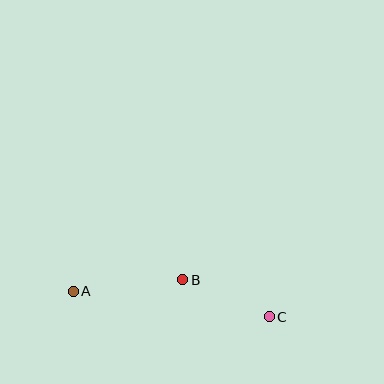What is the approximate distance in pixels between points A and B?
The distance between A and B is approximately 110 pixels.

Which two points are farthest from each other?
Points A and C are farthest from each other.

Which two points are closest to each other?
Points B and C are closest to each other.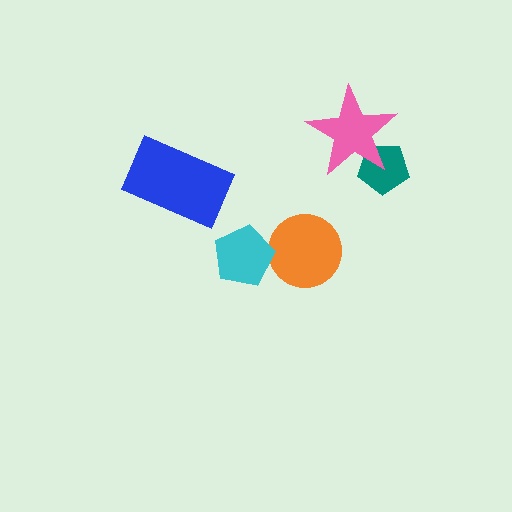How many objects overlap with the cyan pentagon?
1 object overlaps with the cyan pentagon.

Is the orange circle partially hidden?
Yes, it is partially covered by another shape.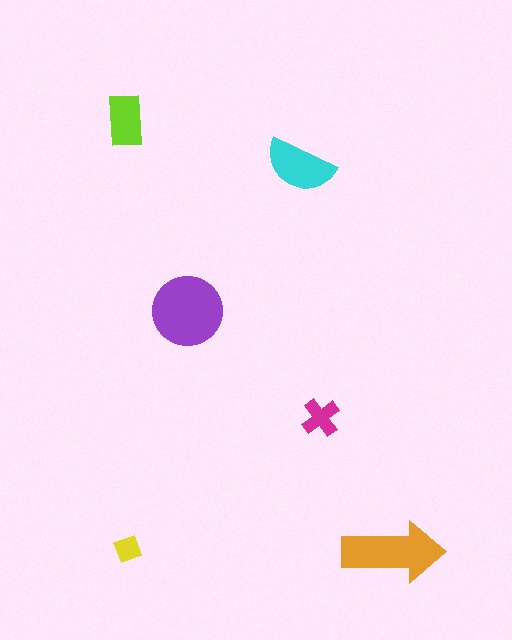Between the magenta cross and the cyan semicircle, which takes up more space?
The cyan semicircle.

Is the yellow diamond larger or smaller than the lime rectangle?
Smaller.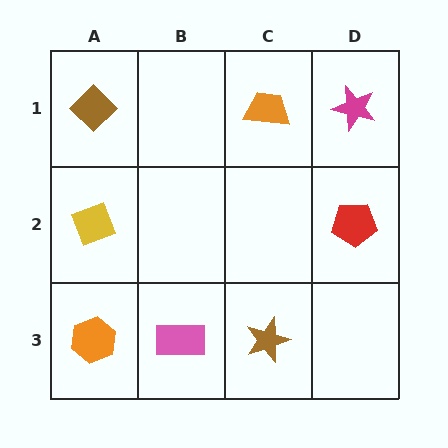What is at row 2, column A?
A yellow diamond.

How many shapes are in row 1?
3 shapes.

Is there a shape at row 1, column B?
No, that cell is empty.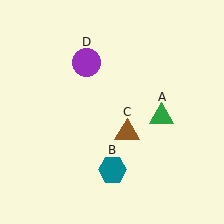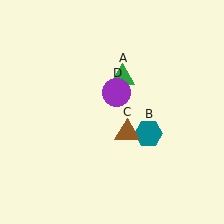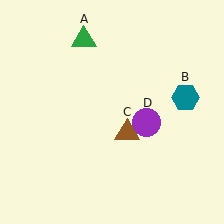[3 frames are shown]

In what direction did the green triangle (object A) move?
The green triangle (object A) moved up and to the left.